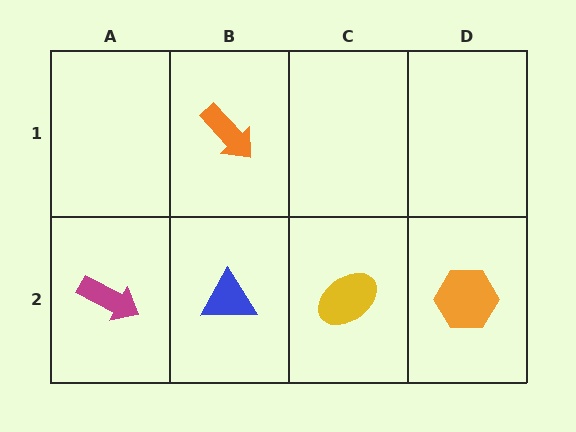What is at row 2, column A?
A magenta arrow.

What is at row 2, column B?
A blue triangle.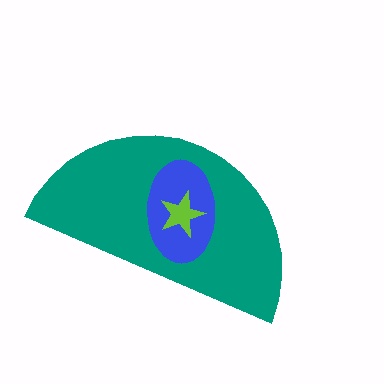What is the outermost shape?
The teal semicircle.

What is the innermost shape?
The lime star.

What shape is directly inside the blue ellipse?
The lime star.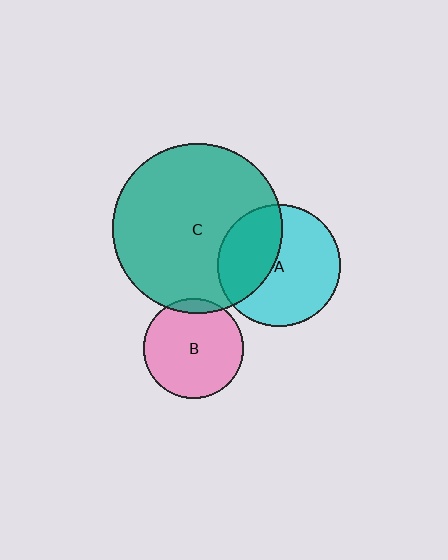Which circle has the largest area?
Circle C (teal).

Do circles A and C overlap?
Yes.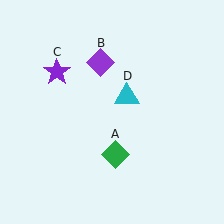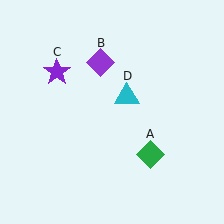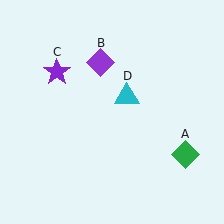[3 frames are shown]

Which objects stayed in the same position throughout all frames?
Purple diamond (object B) and purple star (object C) and cyan triangle (object D) remained stationary.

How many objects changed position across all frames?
1 object changed position: green diamond (object A).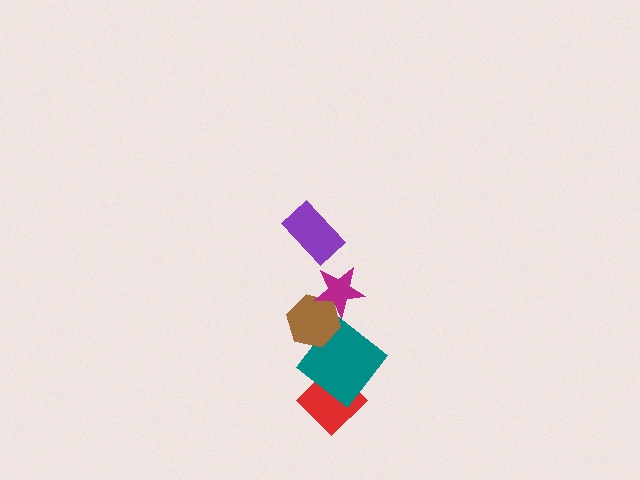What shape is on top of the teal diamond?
The brown hexagon is on top of the teal diamond.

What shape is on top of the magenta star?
The purple rectangle is on top of the magenta star.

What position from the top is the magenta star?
The magenta star is 2nd from the top.